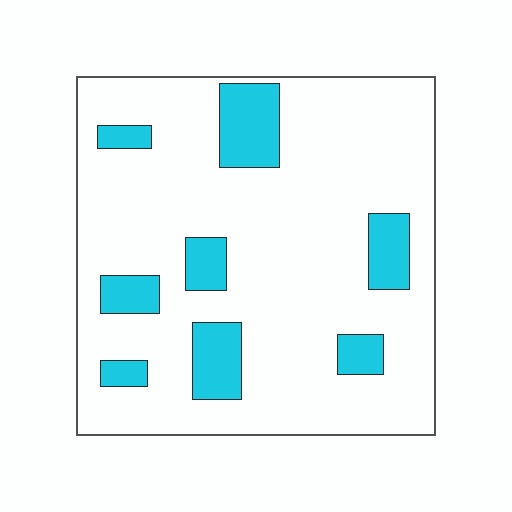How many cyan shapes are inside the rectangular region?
8.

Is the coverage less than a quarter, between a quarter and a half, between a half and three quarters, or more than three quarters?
Less than a quarter.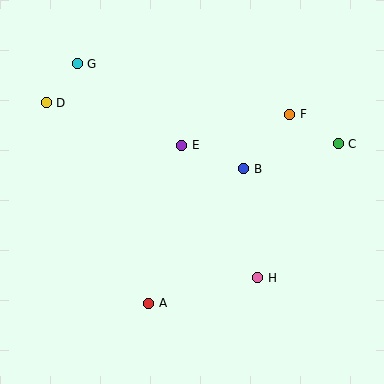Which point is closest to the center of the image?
Point E at (182, 145) is closest to the center.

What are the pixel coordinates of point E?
Point E is at (182, 145).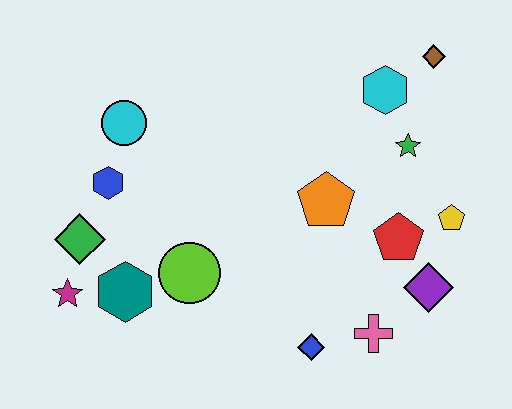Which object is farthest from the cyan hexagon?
The magenta star is farthest from the cyan hexagon.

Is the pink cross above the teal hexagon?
No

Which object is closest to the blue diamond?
The pink cross is closest to the blue diamond.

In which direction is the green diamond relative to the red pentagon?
The green diamond is to the left of the red pentagon.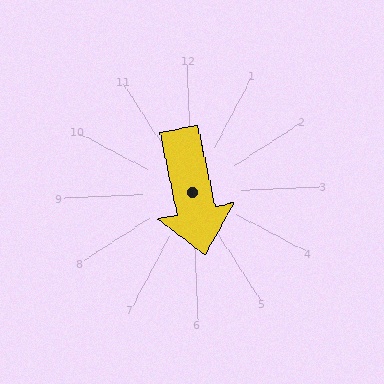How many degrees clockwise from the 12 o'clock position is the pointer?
Approximately 171 degrees.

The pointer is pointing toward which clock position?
Roughly 6 o'clock.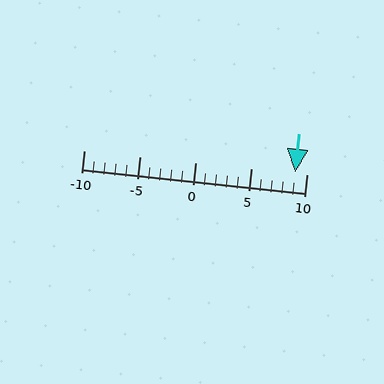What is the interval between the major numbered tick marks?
The major tick marks are spaced 5 units apart.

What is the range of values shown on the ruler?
The ruler shows values from -10 to 10.